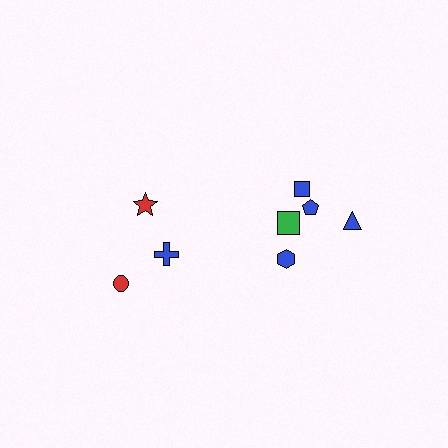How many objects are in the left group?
There are 3 objects.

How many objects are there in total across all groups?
There are 8 objects.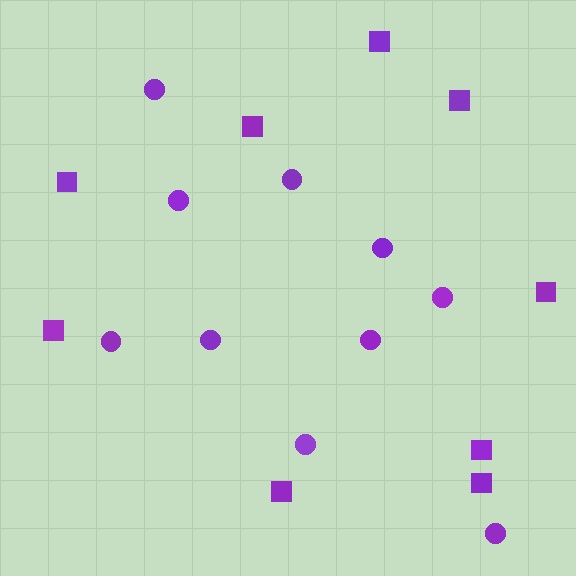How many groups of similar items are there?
There are 2 groups: one group of squares (9) and one group of circles (10).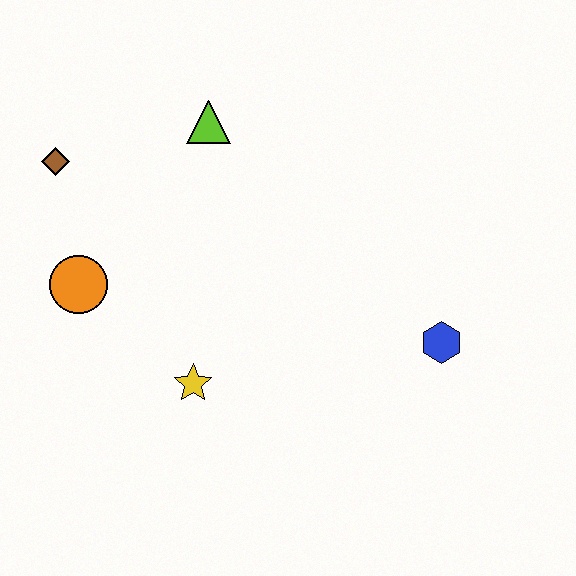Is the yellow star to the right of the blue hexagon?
No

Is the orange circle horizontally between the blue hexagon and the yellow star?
No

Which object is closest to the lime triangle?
The brown diamond is closest to the lime triangle.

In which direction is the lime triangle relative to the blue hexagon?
The lime triangle is to the left of the blue hexagon.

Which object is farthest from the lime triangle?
The blue hexagon is farthest from the lime triangle.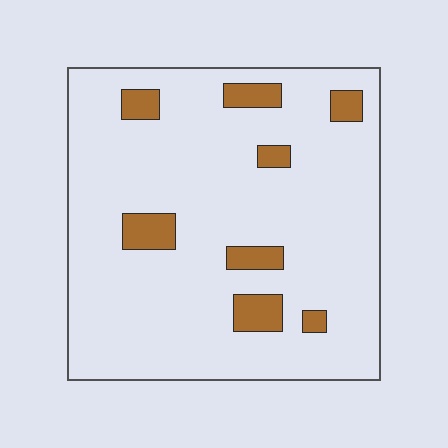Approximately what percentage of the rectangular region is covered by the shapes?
Approximately 10%.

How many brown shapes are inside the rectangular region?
8.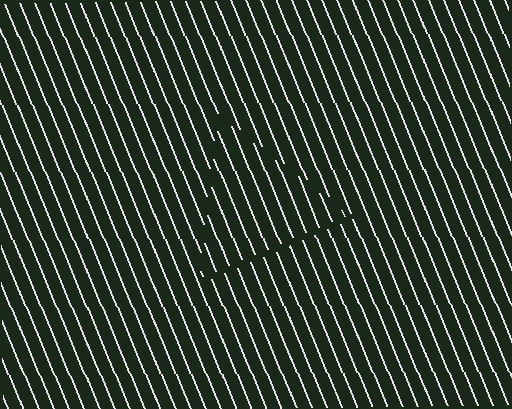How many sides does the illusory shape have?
3 sides — the line-ends trace a triangle.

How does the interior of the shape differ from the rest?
The interior of the shape contains the same grating, shifted by half a period — the contour is defined by the phase discontinuity where line-ends from the inner and outer gratings abut.